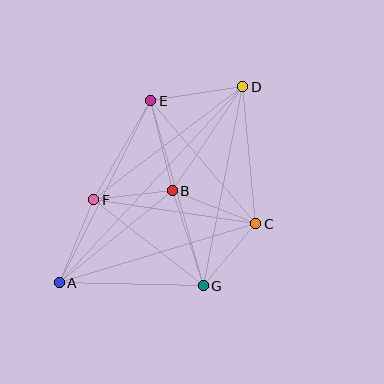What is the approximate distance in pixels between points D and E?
The distance between D and E is approximately 93 pixels.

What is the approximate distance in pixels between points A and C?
The distance between A and C is approximately 205 pixels.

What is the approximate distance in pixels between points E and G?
The distance between E and G is approximately 192 pixels.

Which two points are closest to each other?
Points B and F are closest to each other.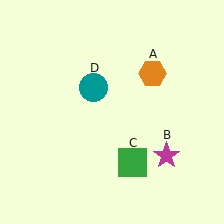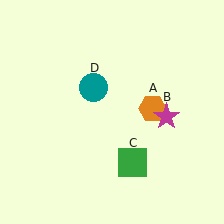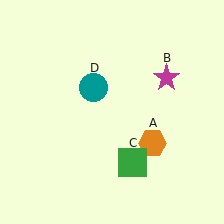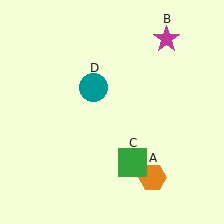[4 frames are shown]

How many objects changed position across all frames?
2 objects changed position: orange hexagon (object A), magenta star (object B).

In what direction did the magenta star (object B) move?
The magenta star (object B) moved up.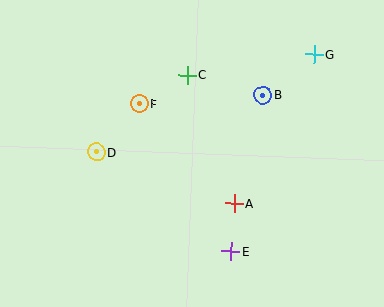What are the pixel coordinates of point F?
Point F is at (139, 104).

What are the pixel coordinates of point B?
Point B is at (263, 95).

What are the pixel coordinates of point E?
Point E is at (231, 251).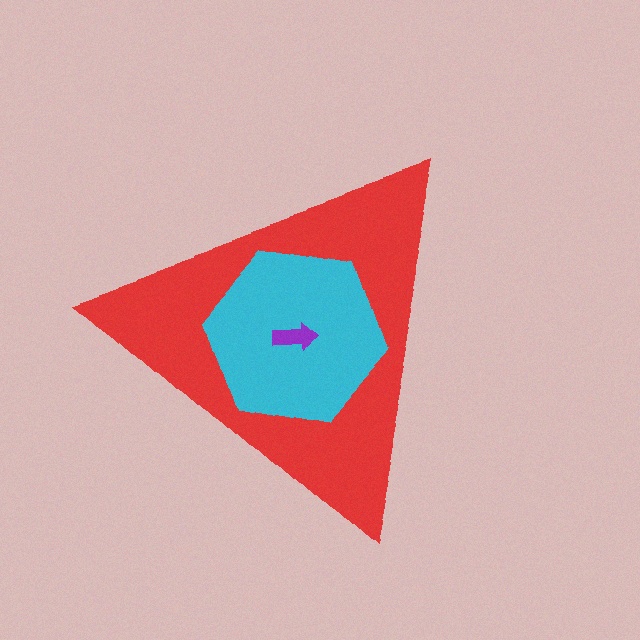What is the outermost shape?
The red triangle.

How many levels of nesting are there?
3.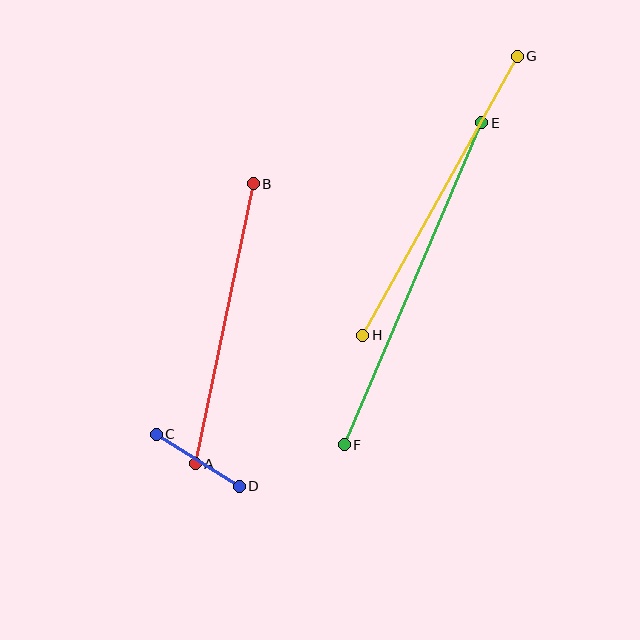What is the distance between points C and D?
The distance is approximately 98 pixels.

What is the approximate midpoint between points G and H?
The midpoint is at approximately (440, 196) pixels.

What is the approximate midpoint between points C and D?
The midpoint is at approximately (198, 460) pixels.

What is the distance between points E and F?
The distance is approximately 350 pixels.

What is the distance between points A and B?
The distance is approximately 286 pixels.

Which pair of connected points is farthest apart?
Points E and F are farthest apart.